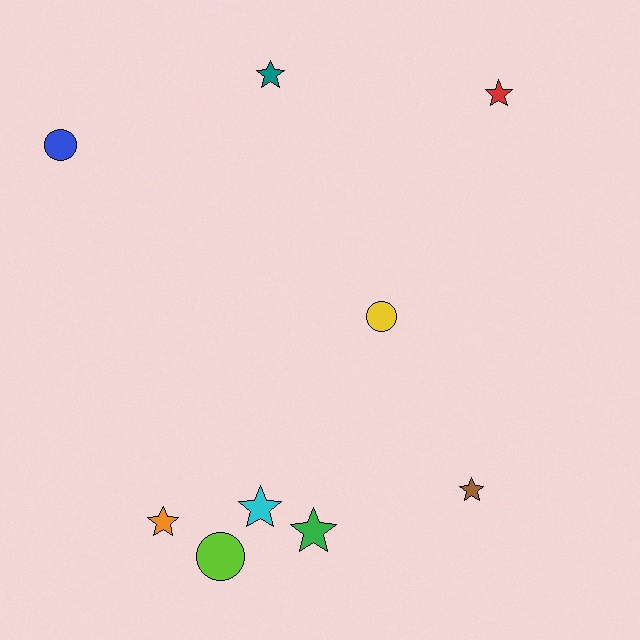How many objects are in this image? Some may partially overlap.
There are 9 objects.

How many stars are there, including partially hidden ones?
There are 6 stars.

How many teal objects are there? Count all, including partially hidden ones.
There is 1 teal object.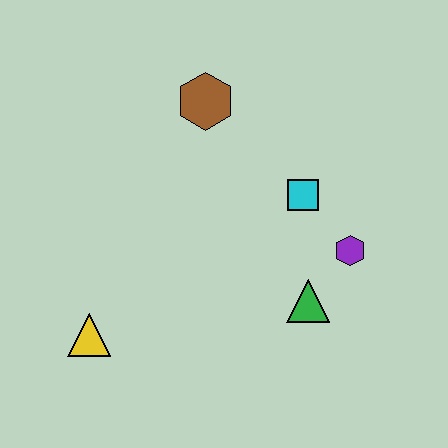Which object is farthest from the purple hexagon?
The yellow triangle is farthest from the purple hexagon.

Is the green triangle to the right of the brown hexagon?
Yes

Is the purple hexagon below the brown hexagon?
Yes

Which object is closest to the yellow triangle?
The green triangle is closest to the yellow triangle.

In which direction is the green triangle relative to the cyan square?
The green triangle is below the cyan square.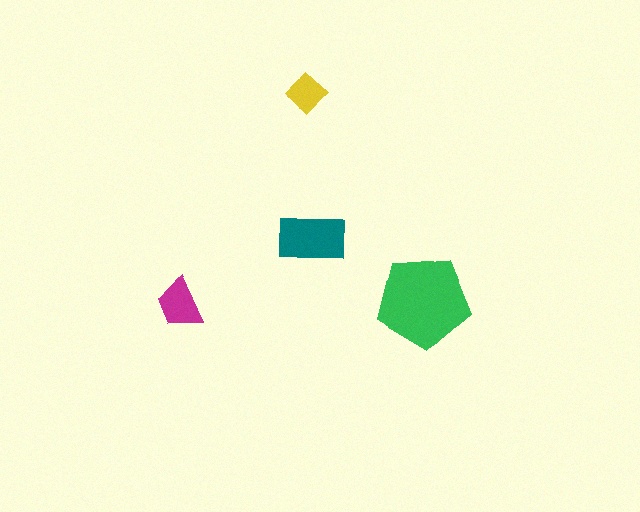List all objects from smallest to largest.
The yellow diamond, the magenta trapezoid, the teal rectangle, the green pentagon.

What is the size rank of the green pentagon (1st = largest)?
1st.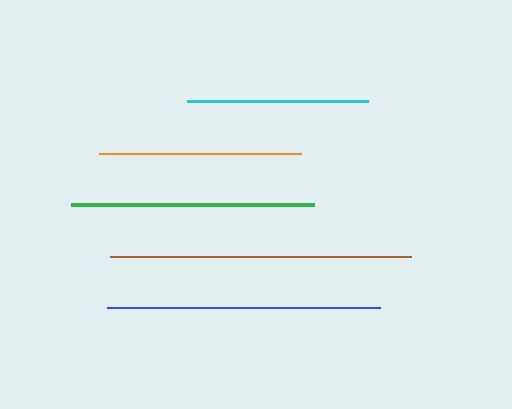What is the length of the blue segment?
The blue segment is approximately 273 pixels long.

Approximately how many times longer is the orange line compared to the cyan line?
The orange line is approximately 1.1 times the length of the cyan line.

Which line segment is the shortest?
The cyan line is the shortest at approximately 181 pixels.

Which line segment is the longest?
The brown line is the longest at approximately 302 pixels.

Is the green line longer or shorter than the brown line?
The brown line is longer than the green line.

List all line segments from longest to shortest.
From longest to shortest: brown, blue, green, orange, cyan.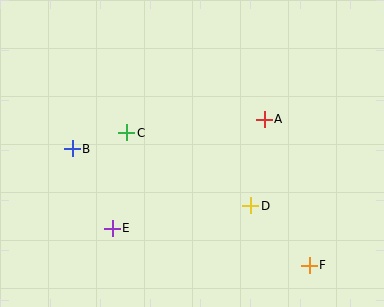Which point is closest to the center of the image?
Point C at (127, 133) is closest to the center.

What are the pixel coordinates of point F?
Point F is at (309, 265).